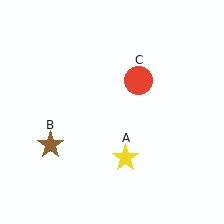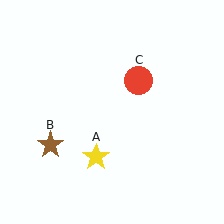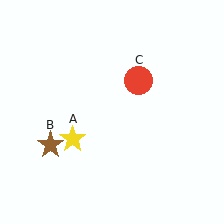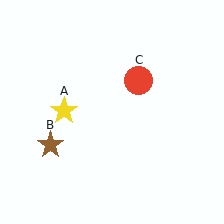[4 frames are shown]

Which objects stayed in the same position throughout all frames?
Brown star (object B) and red circle (object C) remained stationary.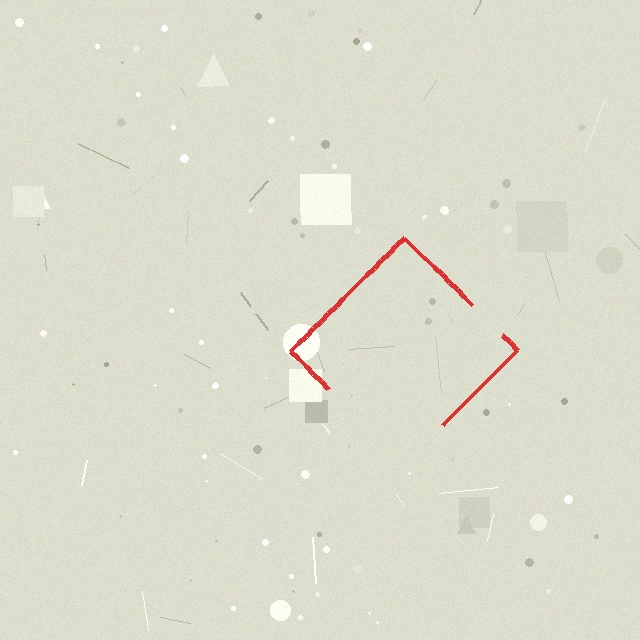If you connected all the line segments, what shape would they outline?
They would outline a diamond.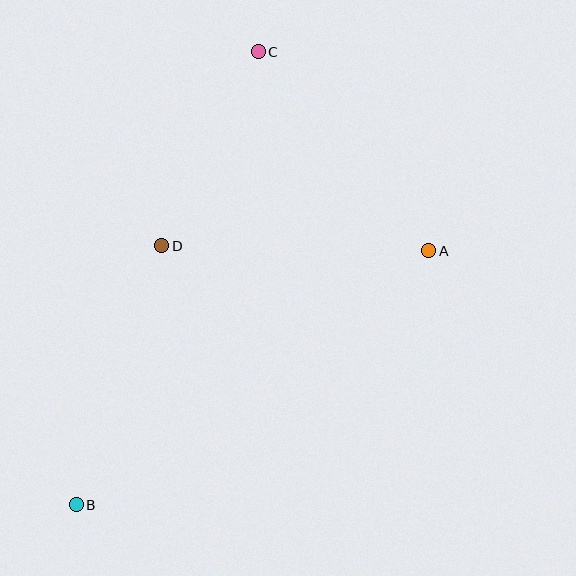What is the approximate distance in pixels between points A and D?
The distance between A and D is approximately 267 pixels.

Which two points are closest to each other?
Points C and D are closest to each other.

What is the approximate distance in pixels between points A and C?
The distance between A and C is approximately 262 pixels.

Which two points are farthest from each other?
Points B and C are farthest from each other.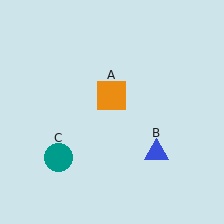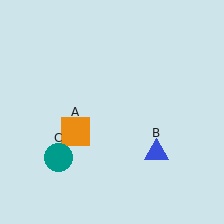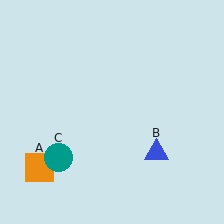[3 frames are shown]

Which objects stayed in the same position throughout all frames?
Blue triangle (object B) and teal circle (object C) remained stationary.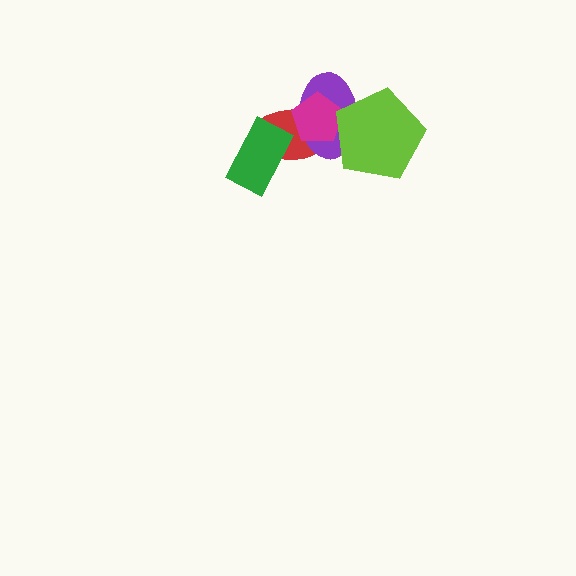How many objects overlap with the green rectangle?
1 object overlaps with the green rectangle.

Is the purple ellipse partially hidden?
Yes, it is partially covered by another shape.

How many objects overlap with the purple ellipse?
3 objects overlap with the purple ellipse.